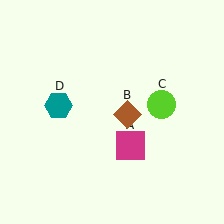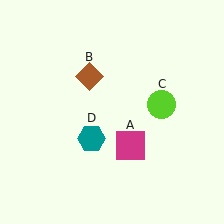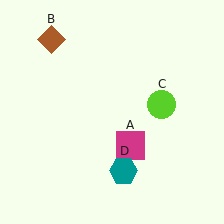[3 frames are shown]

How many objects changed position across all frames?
2 objects changed position: brown diamond (object B), teal hexagon (object D).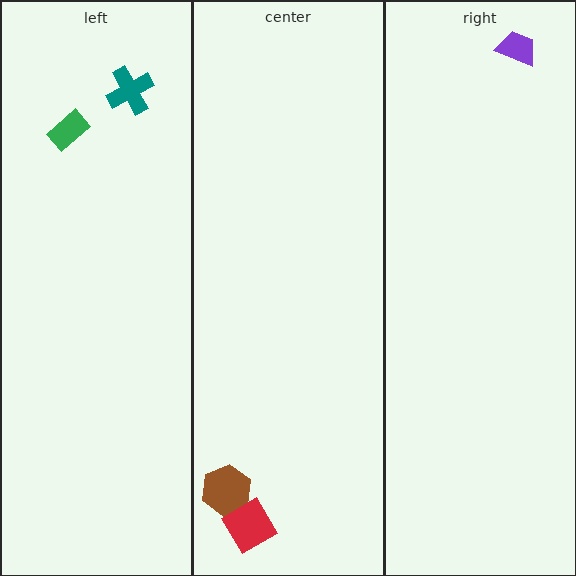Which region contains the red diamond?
The center region.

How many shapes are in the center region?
2.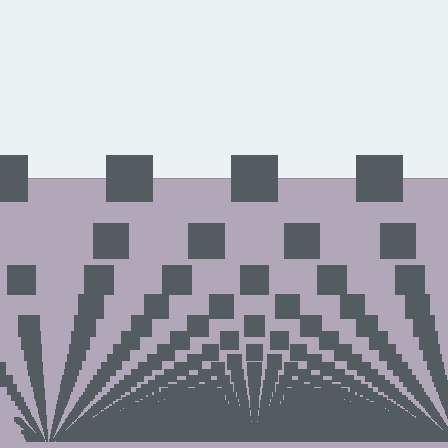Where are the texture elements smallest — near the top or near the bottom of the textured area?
Near the bottom.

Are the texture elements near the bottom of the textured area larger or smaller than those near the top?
Smaller. The gradient is inverted — elements near the bottom are smaller and denser.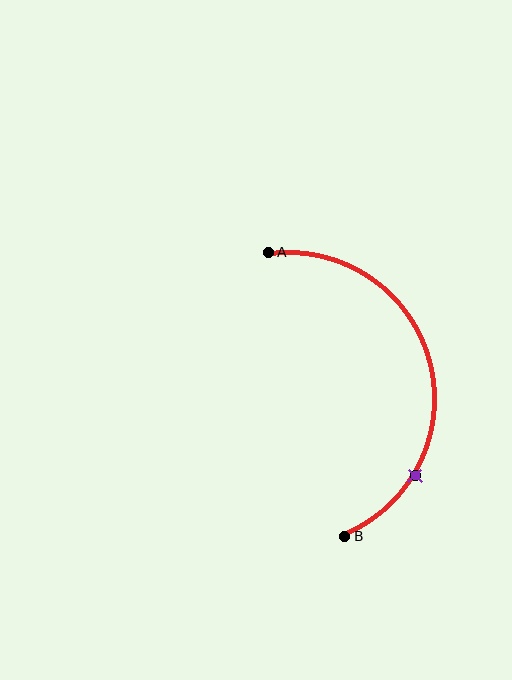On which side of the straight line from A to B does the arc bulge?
The arc bulges to the right of the straight line connecting A and B.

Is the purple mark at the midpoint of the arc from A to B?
No. The purple mark lies on the arc but is closer to endpoint B. The arc midpoint would be at the point on the curve equidistant along the arc from both A and B.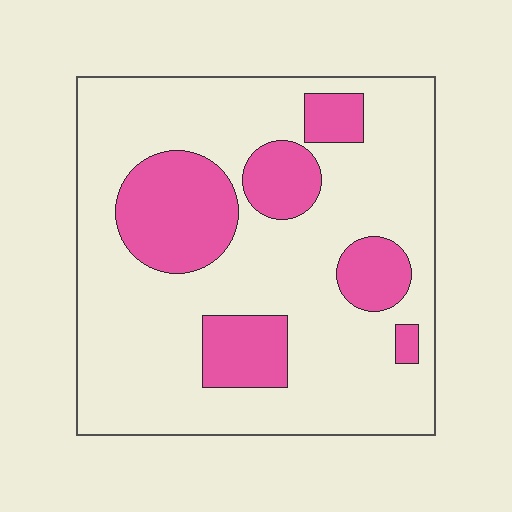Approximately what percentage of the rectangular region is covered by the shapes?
Approximately 25%.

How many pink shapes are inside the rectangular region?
6.